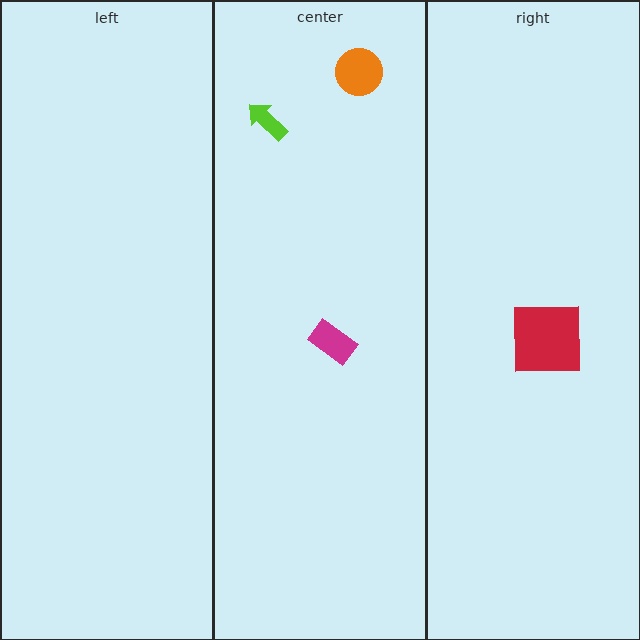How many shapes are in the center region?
3.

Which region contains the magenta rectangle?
The center region.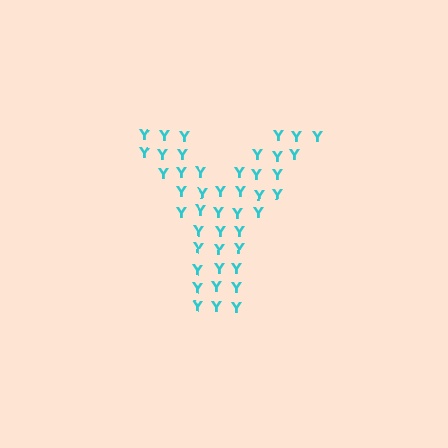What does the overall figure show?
The overall figure shows the letter Y.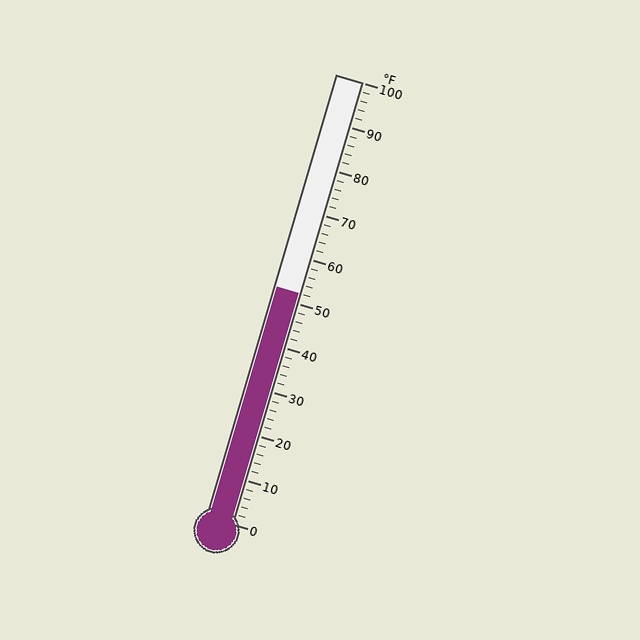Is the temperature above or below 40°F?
The temperature is above 40°F.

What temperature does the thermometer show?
The thermometer shows approximately 52°F.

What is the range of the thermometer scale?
The thermometer scale ranges from 0°F to 100°F.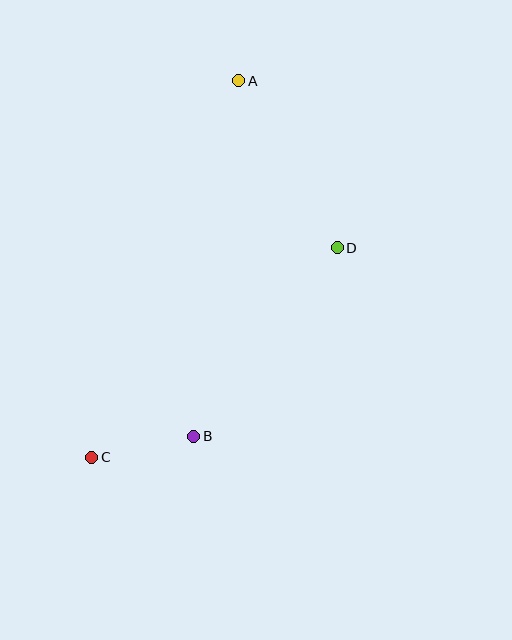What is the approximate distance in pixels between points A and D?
The distance between A and D is approximately 194 pixels.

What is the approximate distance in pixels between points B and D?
The distance between B and D is approximately 237 pixels.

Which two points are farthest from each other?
Points A and C are farthest from each other.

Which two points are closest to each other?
Points B and C are closest to each other.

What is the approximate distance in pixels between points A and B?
The distance between A and B is approximately 359 pixels.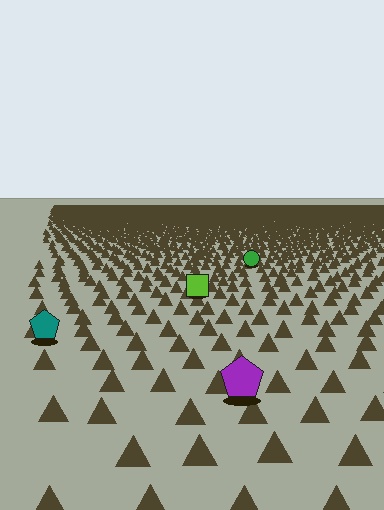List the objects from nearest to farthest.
From nearest to farthest: the purple pentagon, the teal pentagon, the lime square, the green circle.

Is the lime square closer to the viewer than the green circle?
Yes. The lime square is closer — you can tell from the texture gradient: the ground texture is coarser near it.